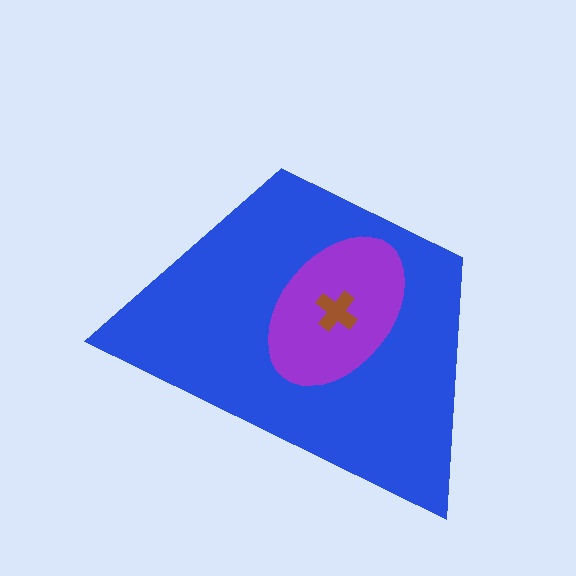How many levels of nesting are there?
3.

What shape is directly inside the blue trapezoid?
The purple ellipse.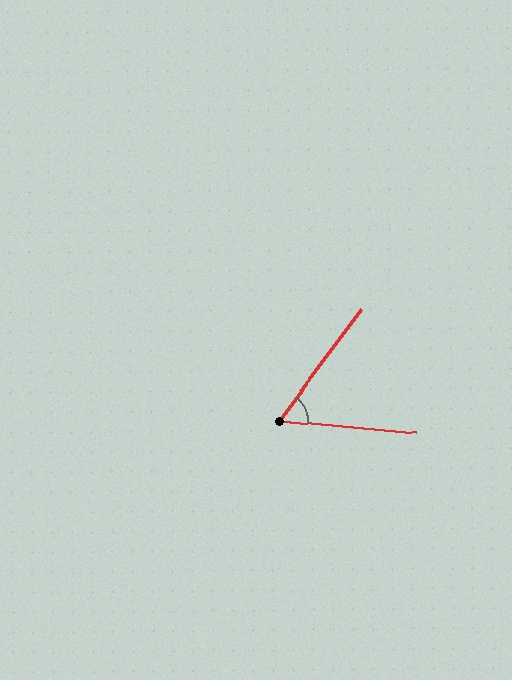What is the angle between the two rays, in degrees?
Approximately 58 degrees.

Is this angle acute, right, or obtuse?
It is acute.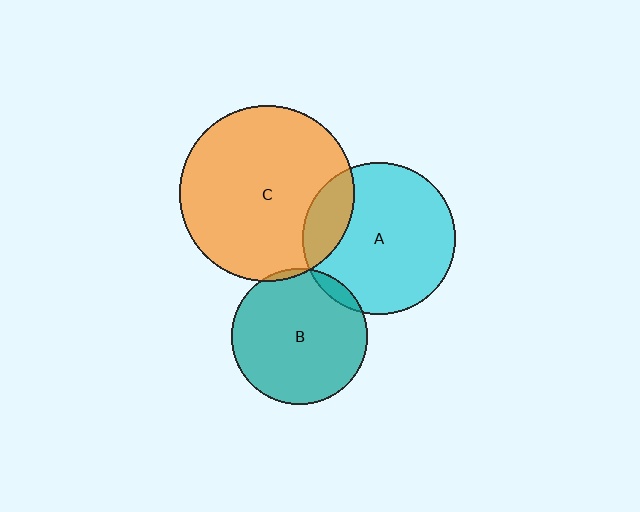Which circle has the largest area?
Circle C (orange).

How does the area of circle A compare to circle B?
Approximately 1.2 times.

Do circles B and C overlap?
Yes.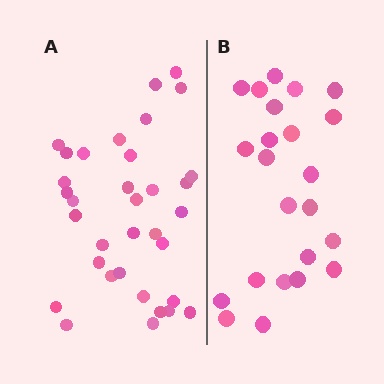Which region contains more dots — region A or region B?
Region A (the left region) has more dots.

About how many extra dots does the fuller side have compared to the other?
Region A has roughly 12 or so more dots than region B.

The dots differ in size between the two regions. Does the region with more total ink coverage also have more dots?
No. Region B has more total ink coverage because its dots are larger, but region A actually contains more individual dots. Total area can be misleading — the number of items is what matters here.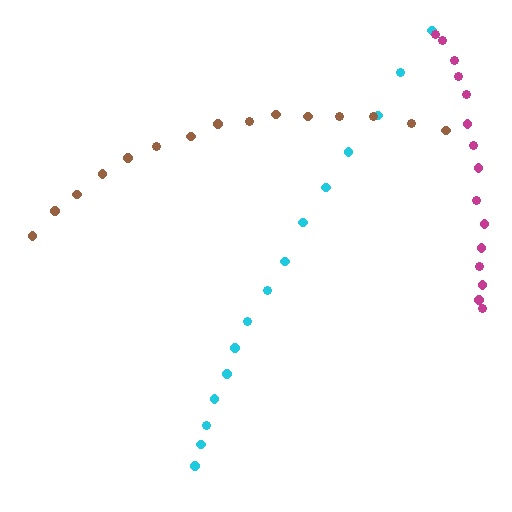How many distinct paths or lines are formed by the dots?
There are 3 distinct paths.